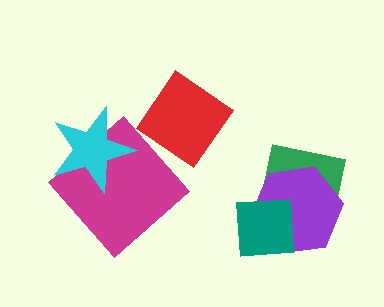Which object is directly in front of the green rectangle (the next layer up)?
The purple hexagon is directly in front of the green rectangle.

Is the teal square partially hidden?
No, no other shape covers it.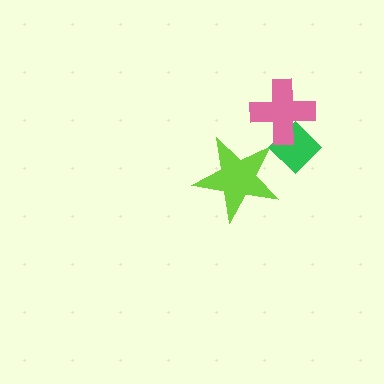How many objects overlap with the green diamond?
1 object overlaps with the green diamond.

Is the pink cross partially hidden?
No, no other shape covers it.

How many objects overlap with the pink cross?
1 object overlaps with the pink cross.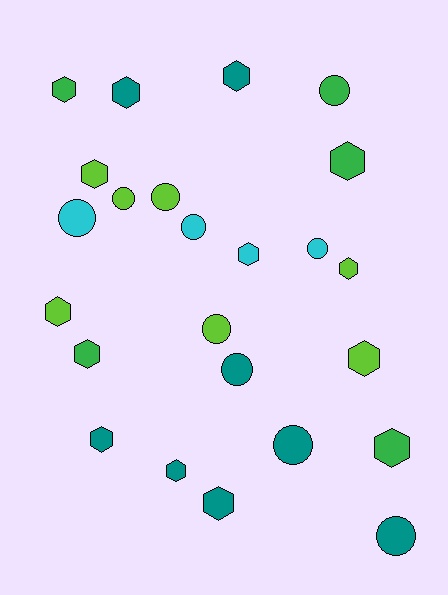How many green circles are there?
There is 1 green circle.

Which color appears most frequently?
Teal, with 8 objects.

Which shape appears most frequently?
Hexagon, with 14 objects.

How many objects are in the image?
There are 24 objects.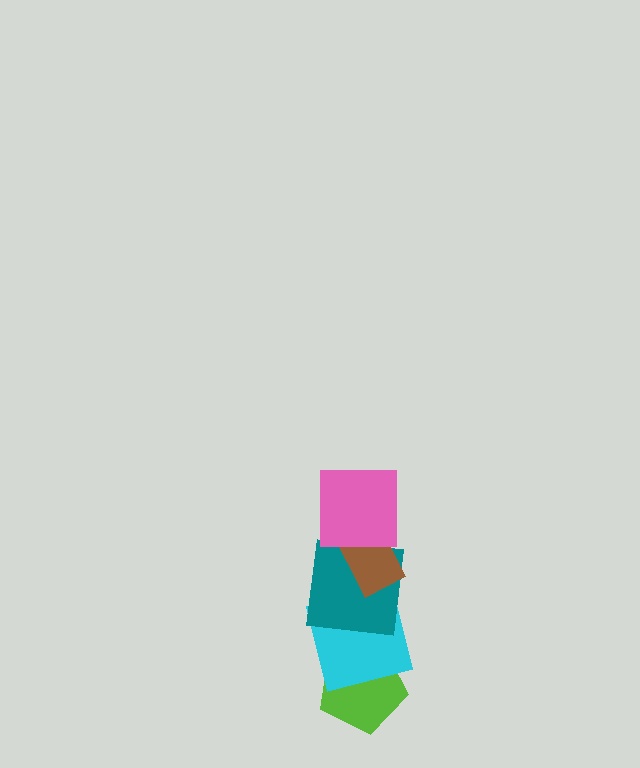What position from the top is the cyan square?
The cyan square is 4th from the top.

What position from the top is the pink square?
The pink square is 1st from the top.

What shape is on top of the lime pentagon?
The cyan square is on top of the lime pentagon.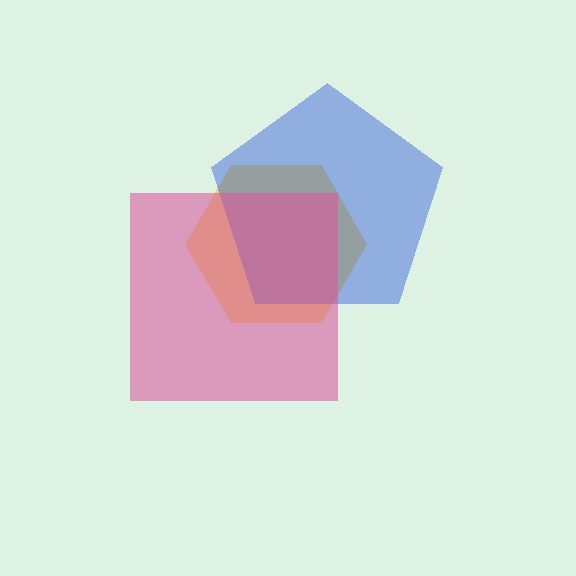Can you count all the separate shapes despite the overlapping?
Yes, there are 3 separate shapes.